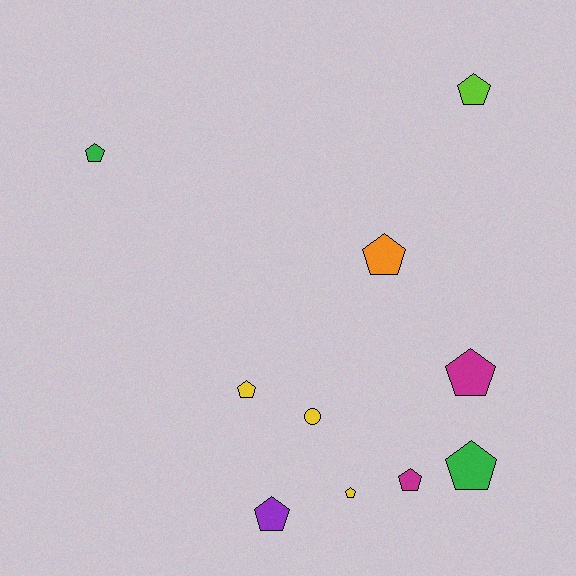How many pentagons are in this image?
There are 9 pentagons.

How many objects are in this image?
There are 10 objects.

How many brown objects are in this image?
There are no brown objects.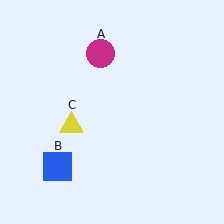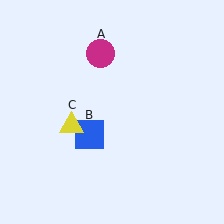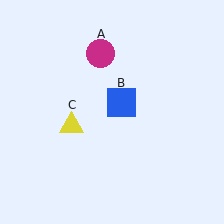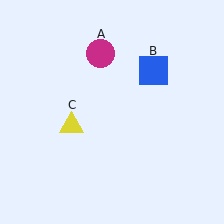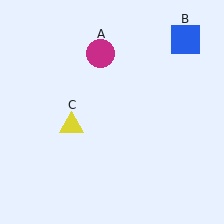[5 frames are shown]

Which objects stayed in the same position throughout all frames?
Magenta circle (object A) and yellow triangle (object C) remained stationary.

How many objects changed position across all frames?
1 object changed position: blue square (object B).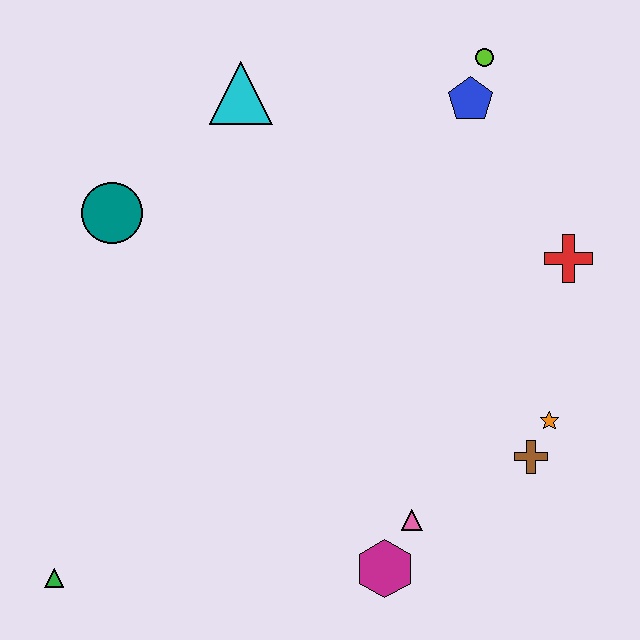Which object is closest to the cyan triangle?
The teal circle is closest to the cyan triangle.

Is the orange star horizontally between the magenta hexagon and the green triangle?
No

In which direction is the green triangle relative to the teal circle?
The green triangle is below the teal circle.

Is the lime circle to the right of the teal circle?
Yes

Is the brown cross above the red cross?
No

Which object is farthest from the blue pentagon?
The green triangle is farthest from the blue pentagon.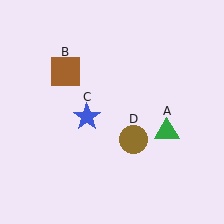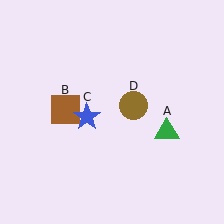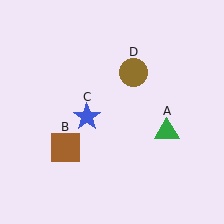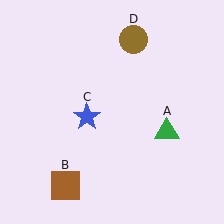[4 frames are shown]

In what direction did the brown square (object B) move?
The brown square (object B) moved down.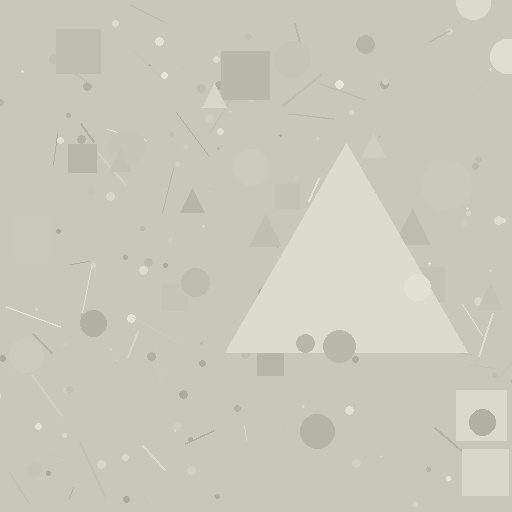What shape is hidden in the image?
A triangle is hidden in the image.